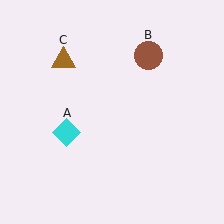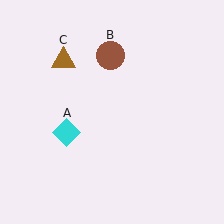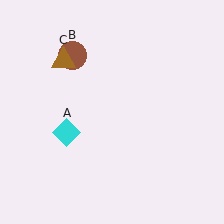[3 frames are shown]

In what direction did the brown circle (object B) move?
The brown circle (object B) moved left.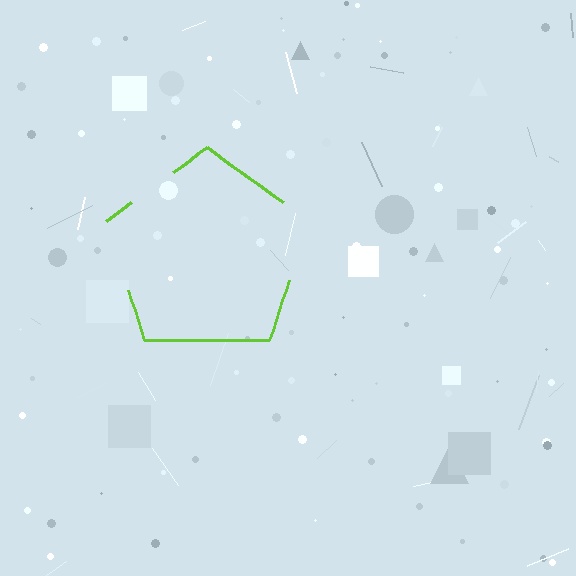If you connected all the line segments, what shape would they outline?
They would outline a pentagon.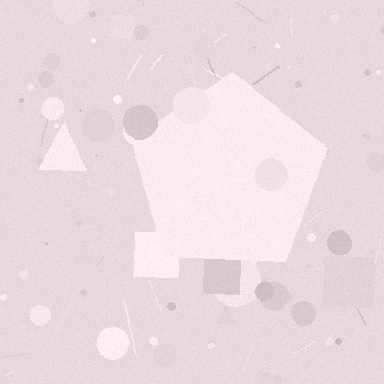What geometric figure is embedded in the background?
A pentagon is embedded in the background.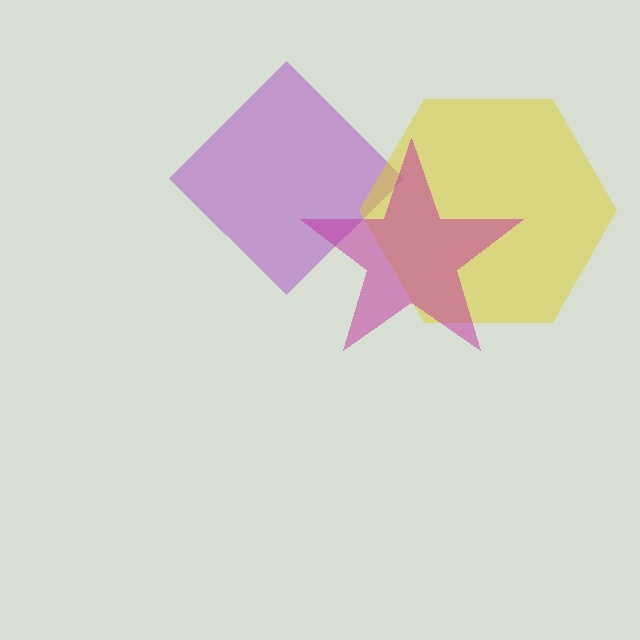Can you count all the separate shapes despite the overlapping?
Yes, there are 3 separate shapes.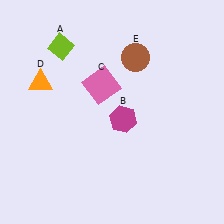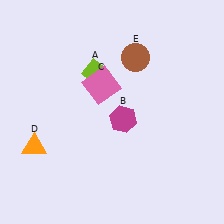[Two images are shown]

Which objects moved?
The objects that moved are: the lime diamond (A), the orange triangle (D).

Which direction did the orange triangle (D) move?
The orange triangle (D) moved down.